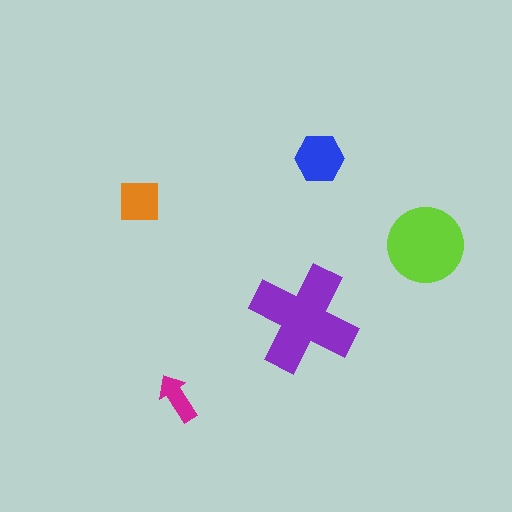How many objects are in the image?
There are 5 objects in the image.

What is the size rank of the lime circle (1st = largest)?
2nd.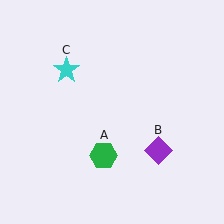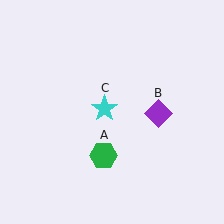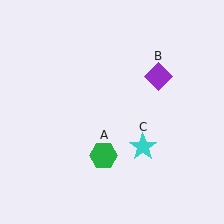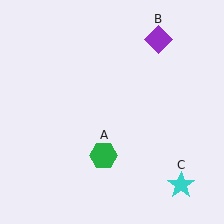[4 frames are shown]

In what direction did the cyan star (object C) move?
The cyan star (object C) moved down and to the right.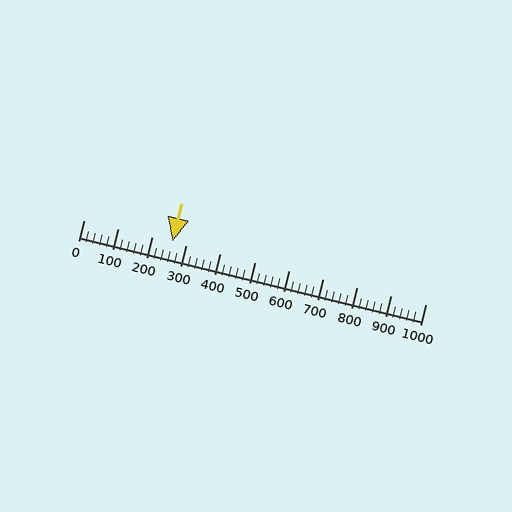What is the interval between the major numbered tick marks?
The major tick marks are spaced 100 units apart.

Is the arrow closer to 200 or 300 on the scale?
The arrow is closer to 300.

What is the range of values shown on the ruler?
The ruler shows values from 0 to 1000.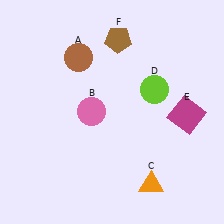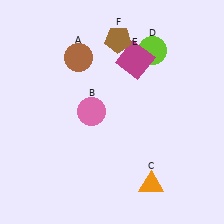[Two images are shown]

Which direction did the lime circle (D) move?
The lime circle (D) moved up.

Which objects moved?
The objects that moved are: the lime circle (D), the magenta square (E).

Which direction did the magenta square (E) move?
The magenta square (E) moved up.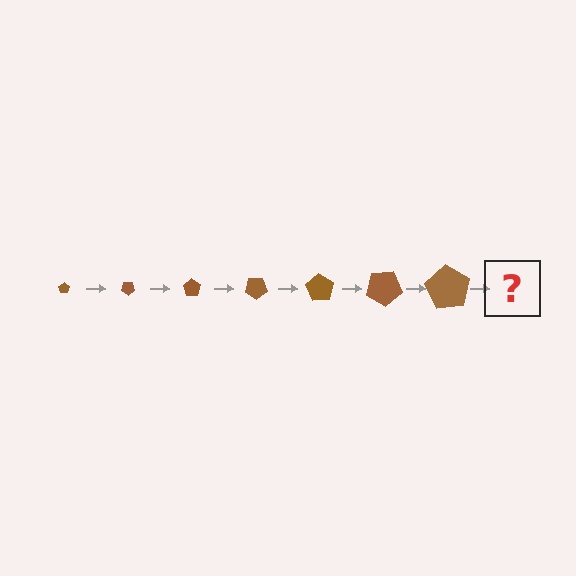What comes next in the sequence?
The next element should be a pentagon, larger than the previous one and rotated 245 degrees from the start.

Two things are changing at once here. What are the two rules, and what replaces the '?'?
The two rules are that the pentagon grows larger each step and it rotates 35 degrees each step. The '?' should be a pentagon, larger than the previous one and rotated 245 degrees from the start.